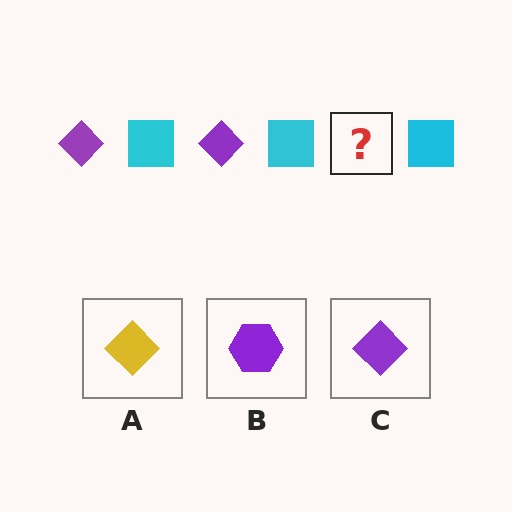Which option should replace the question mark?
Option C.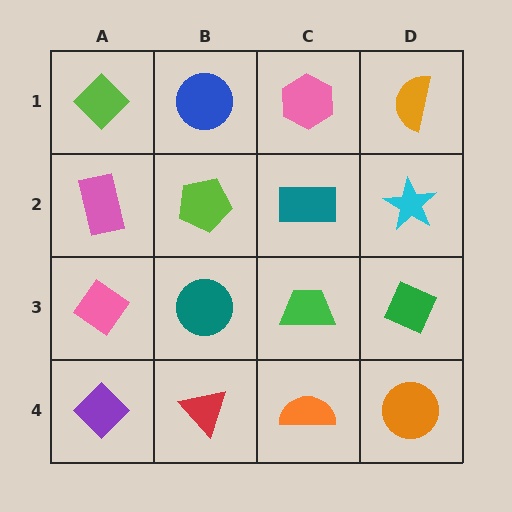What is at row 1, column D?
An orange semicircle.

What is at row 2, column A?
A pink rectangle.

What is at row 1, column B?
A blue circle.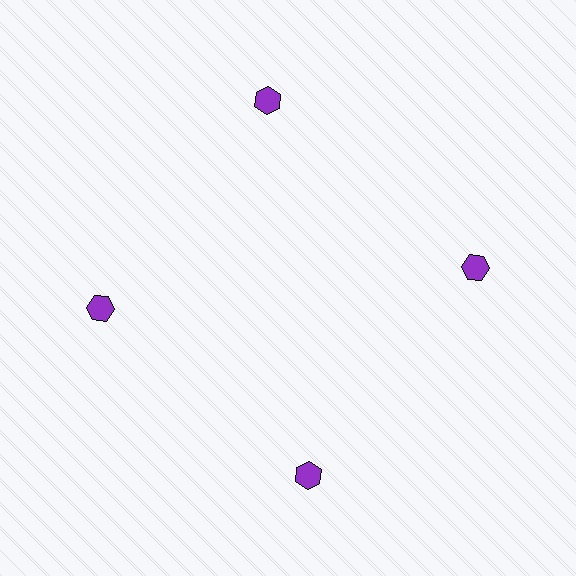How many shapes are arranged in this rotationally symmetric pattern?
There are 4 shapes, arranged in 4 groups of 1.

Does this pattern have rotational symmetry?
Yes, this pattern has 4-fold rotational symmetry. It looks the same after rotating 90 degrees around the center.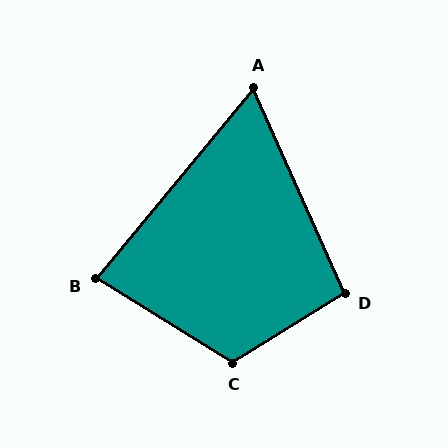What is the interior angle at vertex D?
Approximately 98 degrees (obtuse).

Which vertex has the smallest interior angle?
A, at approximately 64 degrees.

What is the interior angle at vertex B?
Approximately 82 degrees (acute).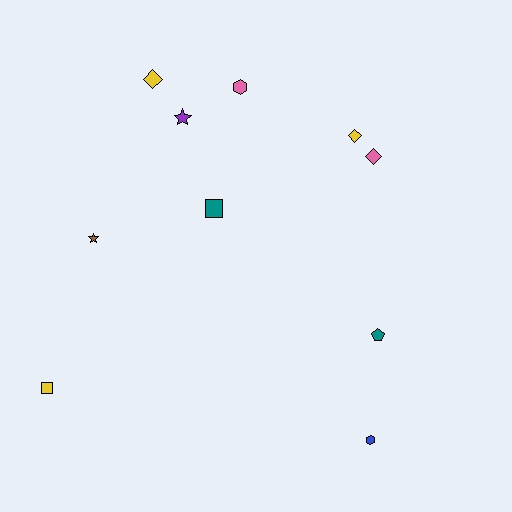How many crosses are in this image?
There are no crosses.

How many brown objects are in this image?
There is 1 brown object.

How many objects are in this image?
There are 10 objects.